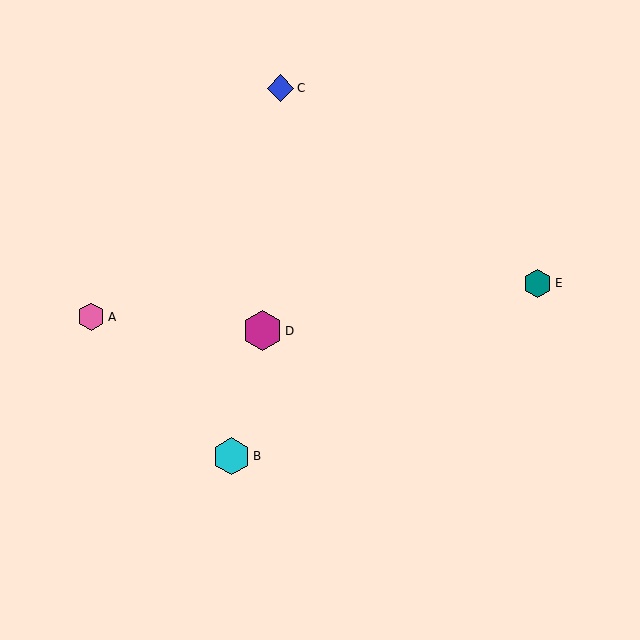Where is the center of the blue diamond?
The center of the blue diamond is at (281, 88).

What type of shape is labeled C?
Shape C is a blue diamond.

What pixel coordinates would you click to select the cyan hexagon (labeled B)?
Click at (232, 456) to select the cyan hexagon B.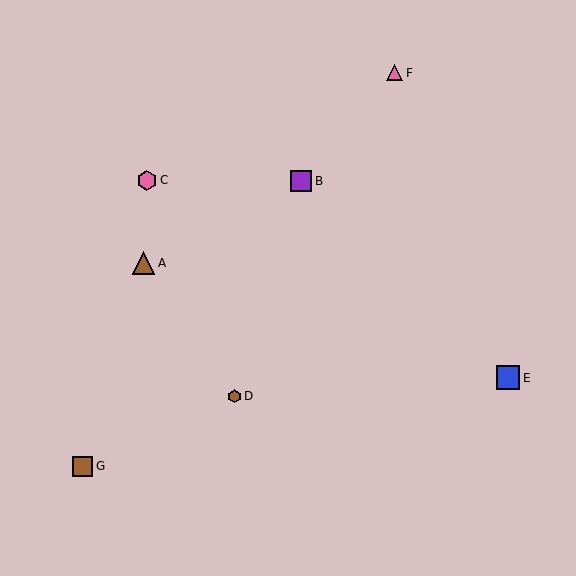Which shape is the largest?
The blue square (labeled E) is the largest.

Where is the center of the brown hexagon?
The center of the brown hexagon is at (235, 396).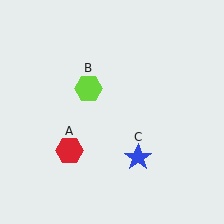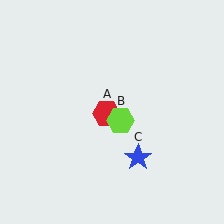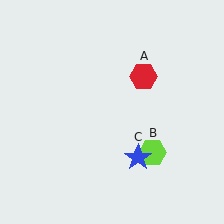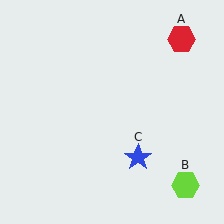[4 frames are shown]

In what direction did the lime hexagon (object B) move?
The lime hexagon (object B) moved down and to the right.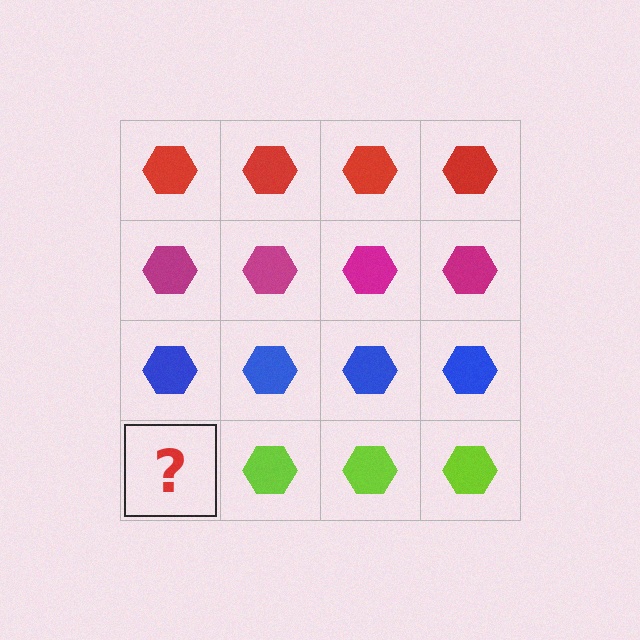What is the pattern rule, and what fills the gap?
The rule is that each row has a consistent color. The gap should be filled with a lime hexagon.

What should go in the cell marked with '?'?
The missing cell should contain a lime hexagon.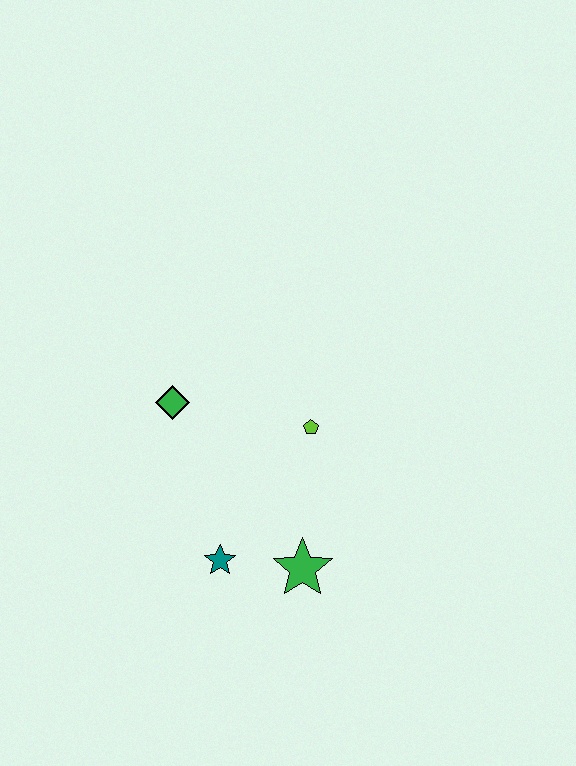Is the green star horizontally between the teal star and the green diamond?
No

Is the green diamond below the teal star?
No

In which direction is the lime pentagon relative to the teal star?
The lime pentagon is above the teal star.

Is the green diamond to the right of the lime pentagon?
No